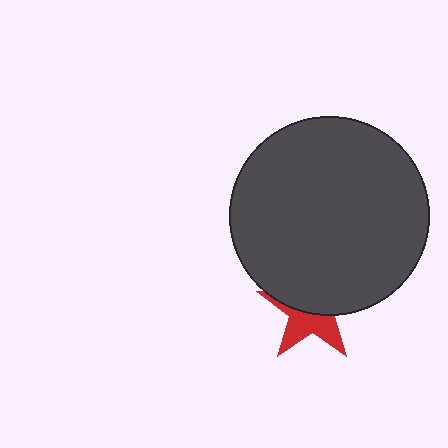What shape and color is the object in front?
The object in front is a dark gray circle.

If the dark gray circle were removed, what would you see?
You would see the complete red star.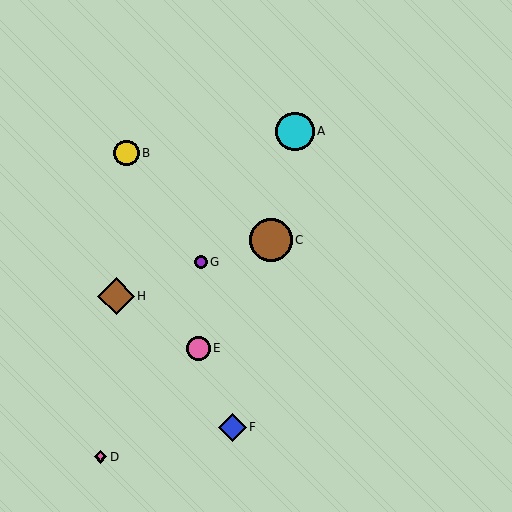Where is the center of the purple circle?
The center of the purple circle is at (201, 262).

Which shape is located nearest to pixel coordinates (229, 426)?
The blue diamond (labeled F) at (232, 427) is nearest to that location.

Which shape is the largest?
The brown circle (labeled C) is the largest.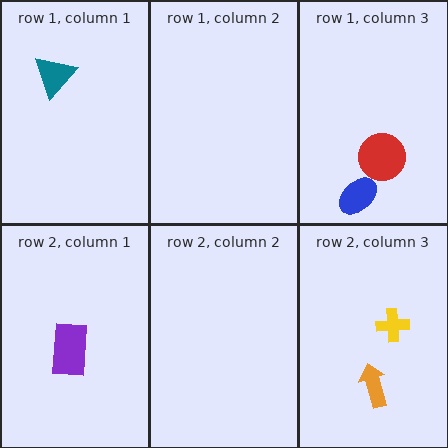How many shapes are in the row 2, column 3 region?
2.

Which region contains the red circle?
The row 1, column 3 region.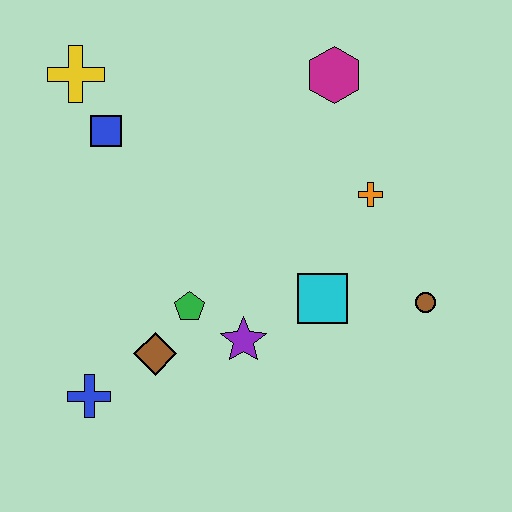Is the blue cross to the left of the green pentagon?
Yes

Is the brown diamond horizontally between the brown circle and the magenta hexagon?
No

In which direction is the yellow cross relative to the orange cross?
The yellow cross is to the left of the orange cross.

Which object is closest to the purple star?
The green pentagon is closest to the purple star.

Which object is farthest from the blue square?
The brown circle is farthest from the blue square.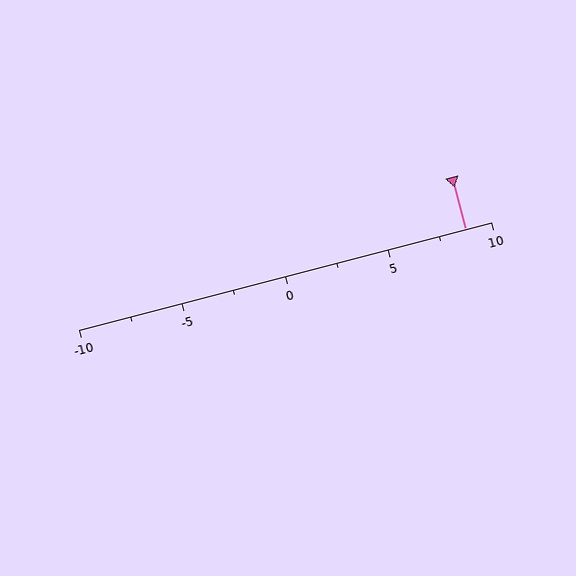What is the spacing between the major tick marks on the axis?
The major ticks are spaced 5 apart.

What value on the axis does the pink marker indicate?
The marker indicates approximately 8.8.